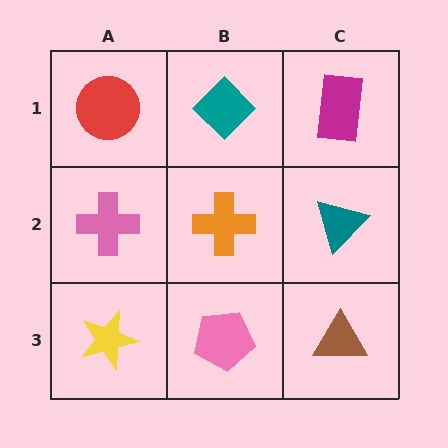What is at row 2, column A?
A pink cross.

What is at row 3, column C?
A brown triangle.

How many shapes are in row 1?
3 shapes.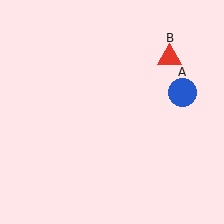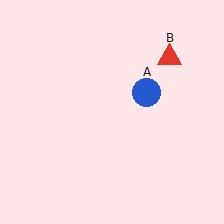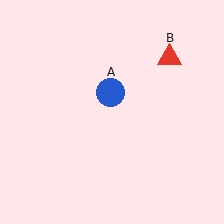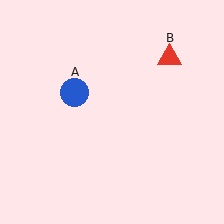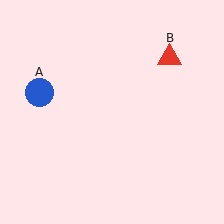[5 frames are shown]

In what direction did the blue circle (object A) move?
The blue circle (object A) moved left.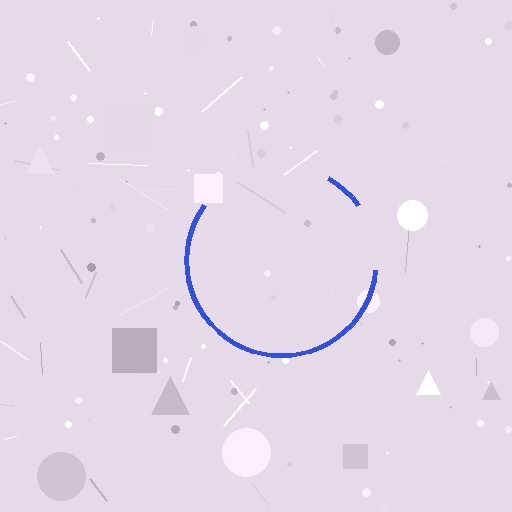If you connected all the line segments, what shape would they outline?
They would outline a circle.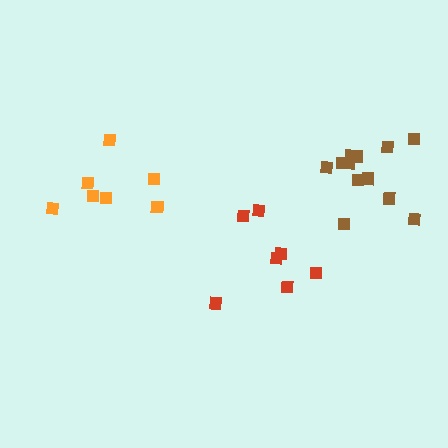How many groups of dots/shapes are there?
There are 3 groups.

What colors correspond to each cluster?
The clusters are colored: orange, red, brown.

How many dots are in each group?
Group 1: 7 dots, Group 2: 7 dots, Group 3: 12 dots (26 total).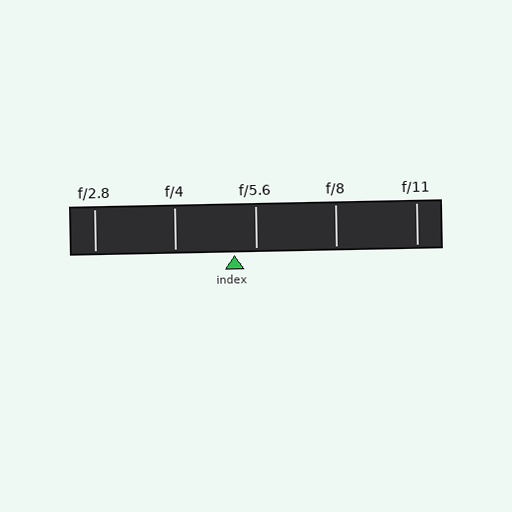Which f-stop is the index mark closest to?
The index mark is closest to f/5.6.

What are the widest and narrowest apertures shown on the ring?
The widest aperture shown is f/2.8 and the narrowest is f/11.